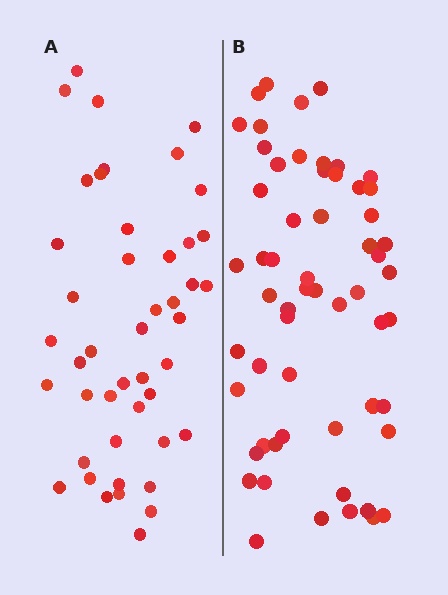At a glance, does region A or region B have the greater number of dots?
Region B (the right region) has more dots.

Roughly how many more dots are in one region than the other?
Region B has approximately 15 more dots than region A.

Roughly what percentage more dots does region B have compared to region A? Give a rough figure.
About 30% more.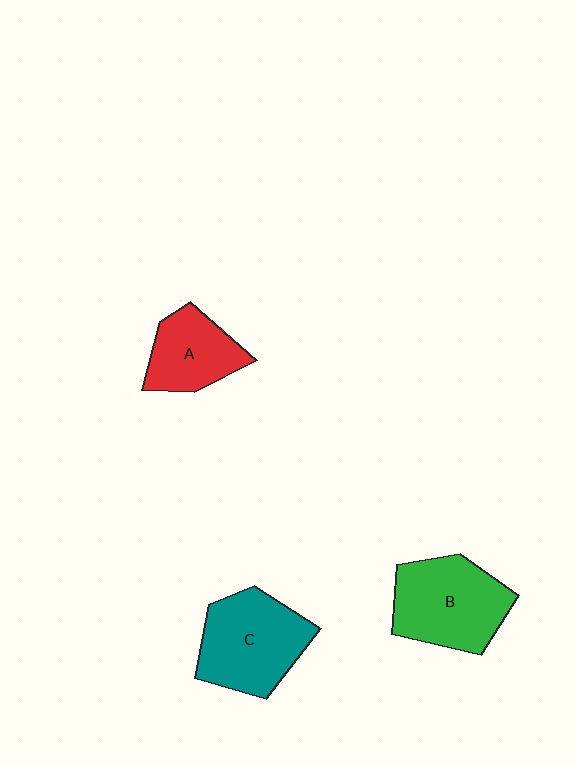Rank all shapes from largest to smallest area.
From largest to smallest: B (green), C (teal), A (red).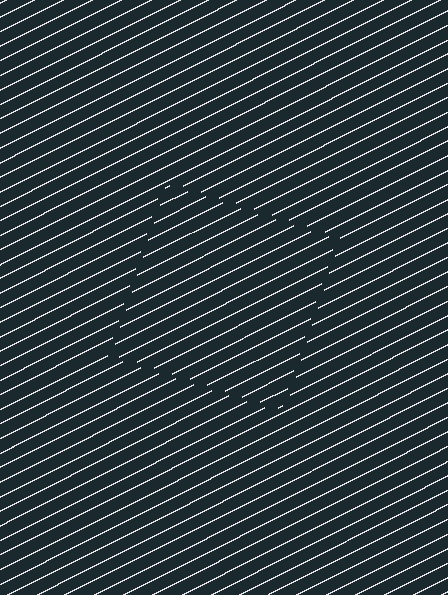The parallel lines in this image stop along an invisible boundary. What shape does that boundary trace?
An illusory square. The interior of the shape contains the same grating, shifted by half a period — the contour is defined by the phase discontinuity where line-ends from the inner and outer gratings abut.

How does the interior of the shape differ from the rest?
The interior of the shape contains the same grating, shifted by half a period — the contour is defined by the phase discontinuity where line-ends from the inner and outer gratings abut.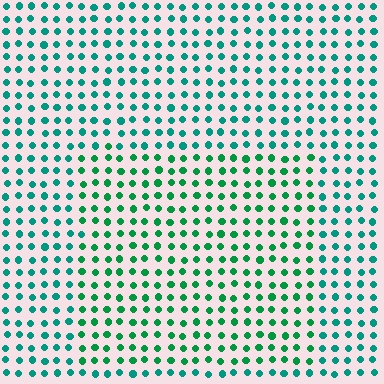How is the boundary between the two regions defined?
The boundary is defined purely by a slight shift in hue (about 26 degrees). Spacing, size, and orientation are identical on both sides.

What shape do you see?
I see a rectangle.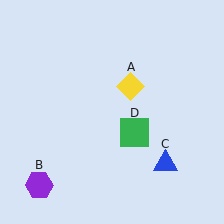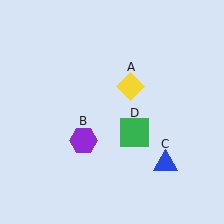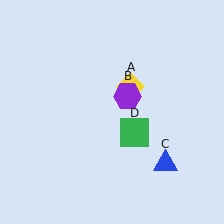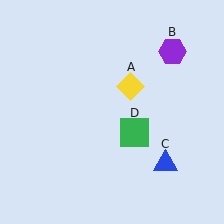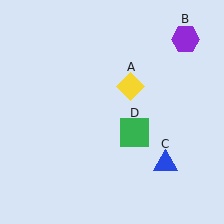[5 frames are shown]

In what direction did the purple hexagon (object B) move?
The purple hexagon (object B) moved up and to the right.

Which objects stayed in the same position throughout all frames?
Yellow diamond (object A) and blue triangle (object C) and green square (object D) remained stationary.